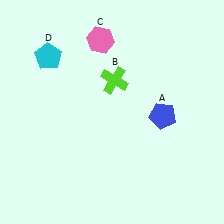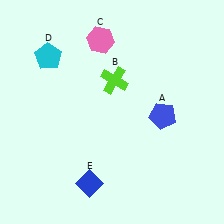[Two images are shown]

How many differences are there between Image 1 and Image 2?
There is 1 difference between the two images.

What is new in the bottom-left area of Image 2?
A blue diamond (E) was added in the bottom-left area of Image 2.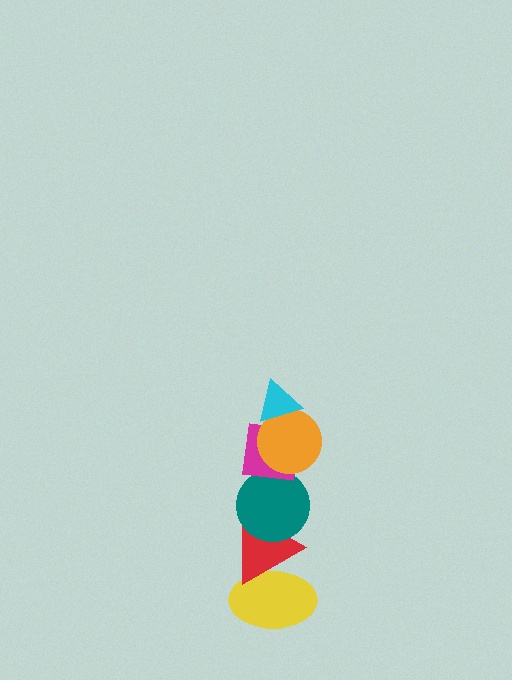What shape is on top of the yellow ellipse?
The red triangle is on top of the yellow ellipse.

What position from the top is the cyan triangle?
The cyan triangle is 1st from the top.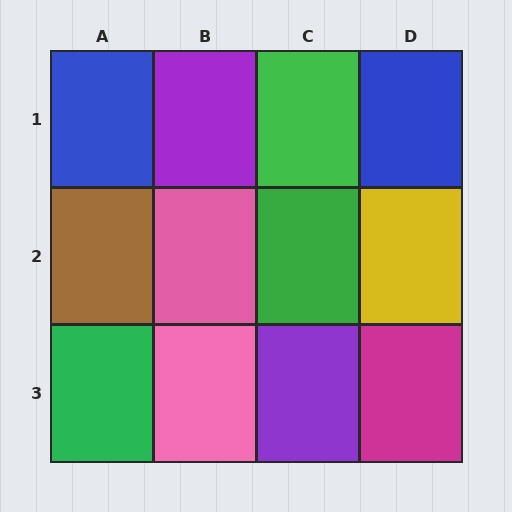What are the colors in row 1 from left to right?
Blue, purple, green, blue.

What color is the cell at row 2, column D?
Yellow.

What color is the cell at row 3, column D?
Magenta.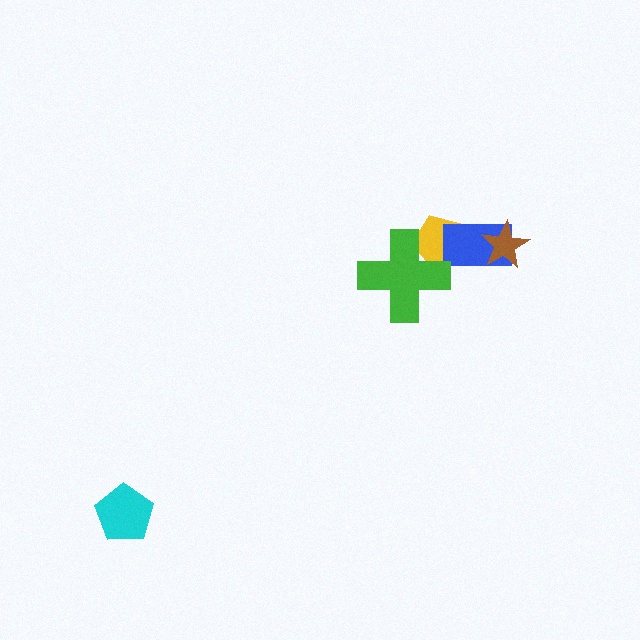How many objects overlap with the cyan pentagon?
0 objects overlap with the cyan pentagon.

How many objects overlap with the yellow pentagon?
2 objects overlap with the yellow pentagon.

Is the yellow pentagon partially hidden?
Yes, it is partially covered by another shape.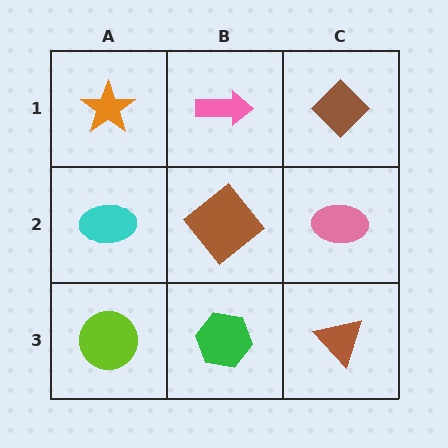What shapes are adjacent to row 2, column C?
A brown diamond (row 1, column C), a brown triangle (row 3, column C), a brown diamond (row 2, column B).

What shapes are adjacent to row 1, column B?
A brown diamond (row 2, column B), an orange star (row 1, column A), a brown diamond (row 1, column C).